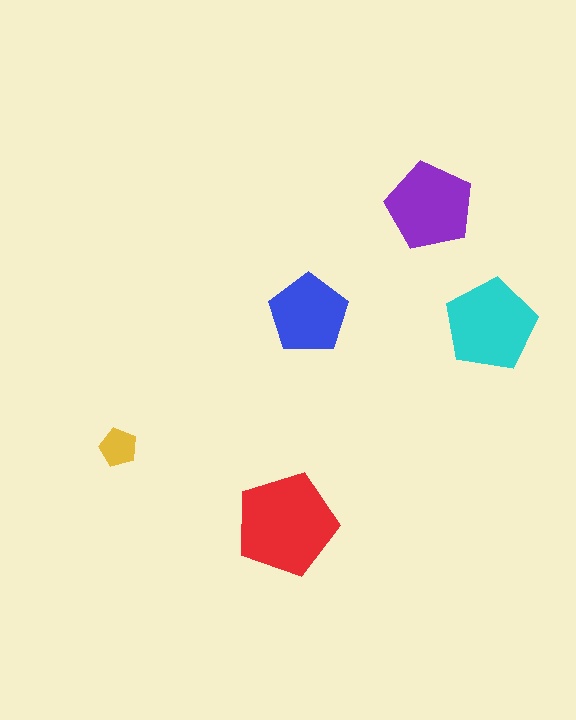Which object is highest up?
The purple pentagon is topmost.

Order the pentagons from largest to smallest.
the red one, the cyan one, the purple one, the blue one, the yellow one.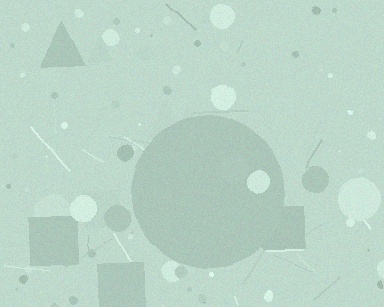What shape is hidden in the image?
A circle is hidden in the image.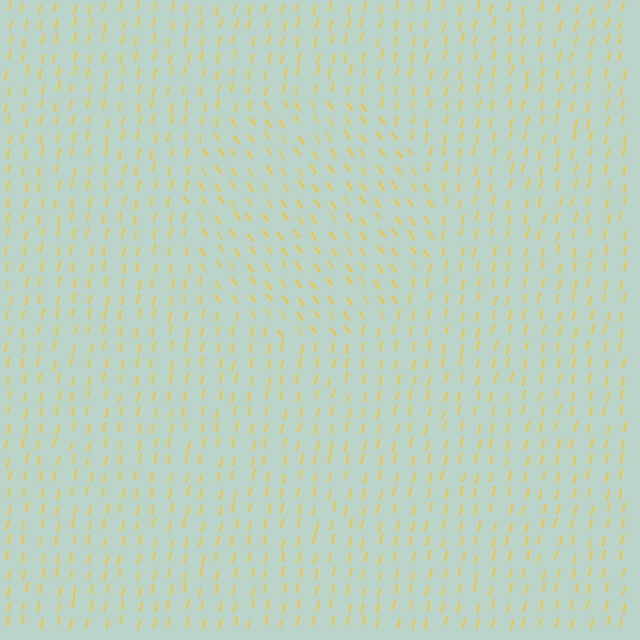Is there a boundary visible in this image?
Yes, there is a texture boundary formed by a change in line orientation.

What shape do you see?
I see a circle.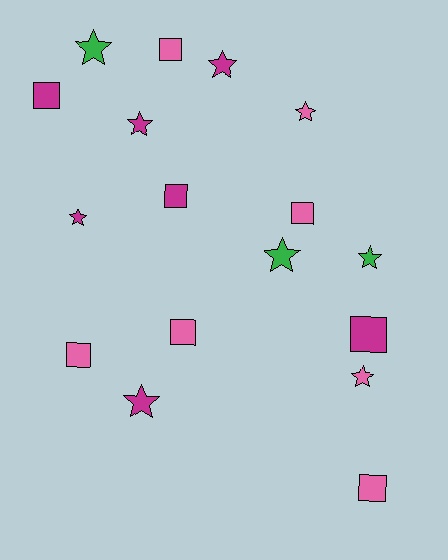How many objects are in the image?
There are 17 objects.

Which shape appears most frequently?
Star, with 9 objects.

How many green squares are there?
There are no green squares.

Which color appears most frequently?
Pink, with 7 objects.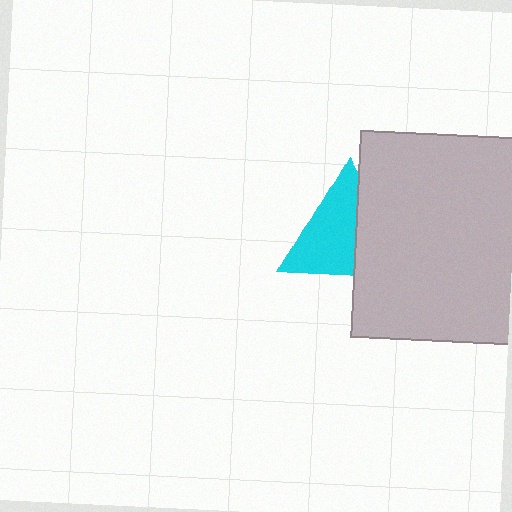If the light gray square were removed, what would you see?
You would see the complete cyan triangle.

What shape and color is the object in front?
The object in front is a light gray square.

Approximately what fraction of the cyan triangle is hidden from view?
Roughly 39% of the cyan triangle is hidden behind the light gray square.